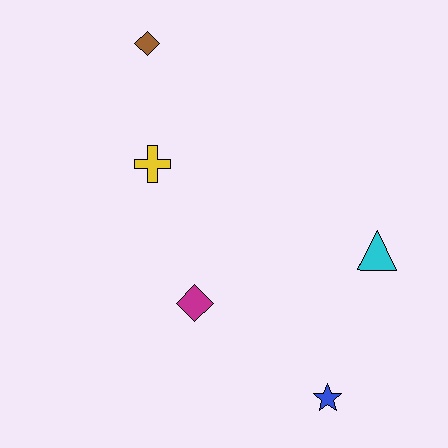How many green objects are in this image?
There are no green objects.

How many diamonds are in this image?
There are 2 diamonds.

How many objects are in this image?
There are 5 objects.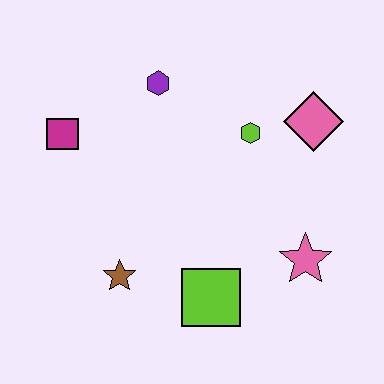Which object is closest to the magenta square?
The purple hexagon is closest to the magenta square.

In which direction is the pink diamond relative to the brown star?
The pink diamond is to the right of the brown star.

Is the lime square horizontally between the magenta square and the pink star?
Yes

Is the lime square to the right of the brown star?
Yes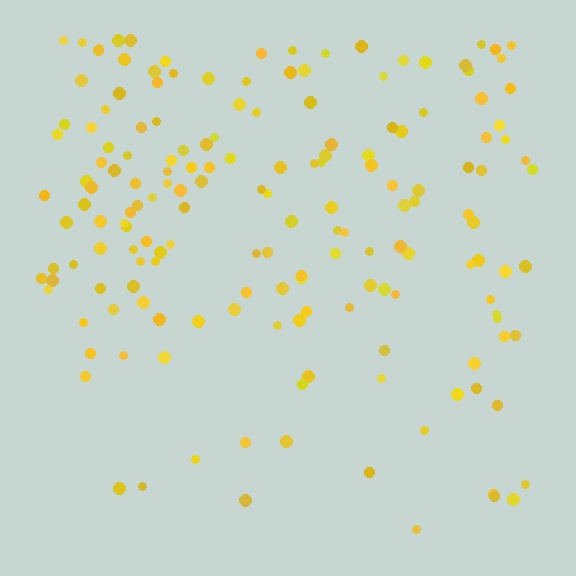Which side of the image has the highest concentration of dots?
The top.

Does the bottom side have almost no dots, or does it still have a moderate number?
Still a moderate number, just noticeably fewer than the top.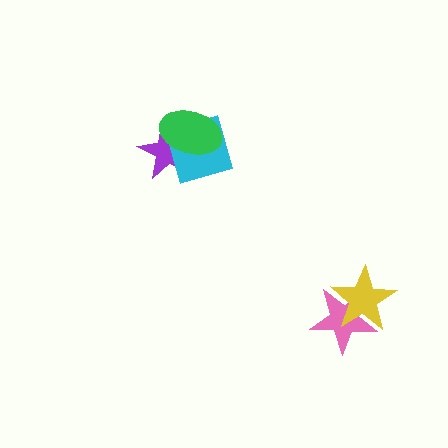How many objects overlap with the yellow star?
1 object overlaps with the yellow star.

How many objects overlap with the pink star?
1 object overlaps with the pink star.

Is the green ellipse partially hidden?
No, no other shape covers it.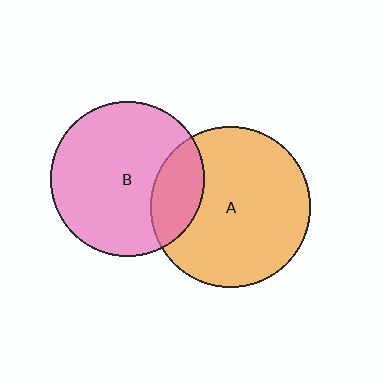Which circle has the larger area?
Circle A (orange).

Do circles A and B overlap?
Yes.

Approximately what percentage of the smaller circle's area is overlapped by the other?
Approximately 20%.